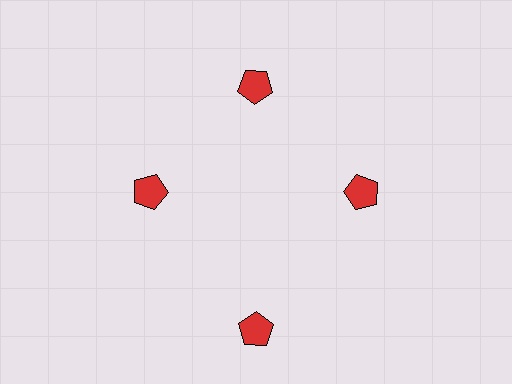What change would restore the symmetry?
The symmetry would be restored by moving it inward, back onto the ring so that all 4 pentagons sit at equal angles and equal distance from the center.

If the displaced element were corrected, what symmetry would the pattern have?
It would have 4-fold rotational symmetry — the pattern would map onto itself every 90 degrees.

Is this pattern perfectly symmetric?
No. The 4 red pentagons are arranged in a ring, but one element near the 6 o'clock position is pushed outward from the center, breaking the 4-fold rotational symmetry.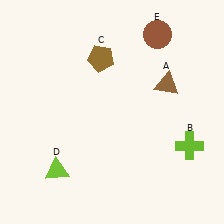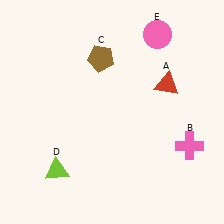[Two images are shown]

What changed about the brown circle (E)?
In Image 1, E is brown. In Image 2, it changed to pink.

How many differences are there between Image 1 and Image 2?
There are 3 differences between the two images.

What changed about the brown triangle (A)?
In Image 1, A is brown. In Image 2, it changed to red.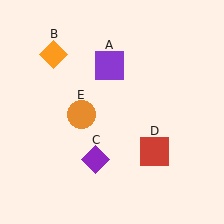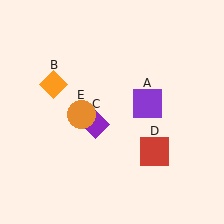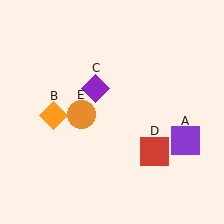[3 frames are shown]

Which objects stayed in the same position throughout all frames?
Red square (object D) and orange circle (object E) remained stationary.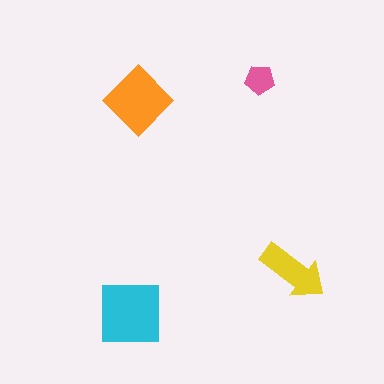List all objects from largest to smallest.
The cyan square, the orange diamond, the yellow arrow, the pink pentagon.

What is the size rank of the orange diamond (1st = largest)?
2nd.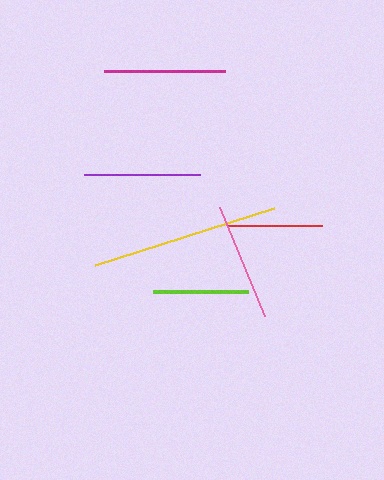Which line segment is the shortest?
The red line is the shortest at approximately 95 pixels.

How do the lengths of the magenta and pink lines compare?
The magenta and pink lines are approximately the same length.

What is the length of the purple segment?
The purple segment is approximately 116 pixels long.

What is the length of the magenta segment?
The magenta segment is approximately 121 pixels long.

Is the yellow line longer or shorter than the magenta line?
The yellow line is longer than the magenta line.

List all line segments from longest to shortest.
From longest to shortest: yellow, magenta, pink, purple, lime, red.